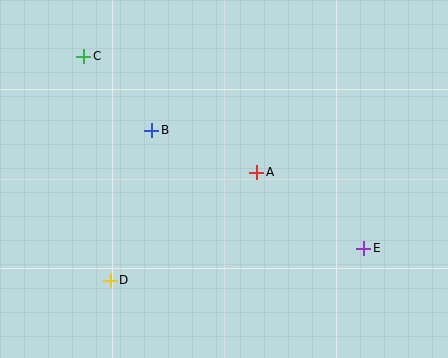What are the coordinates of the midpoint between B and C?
The midpoint between B and C is at (118, 93).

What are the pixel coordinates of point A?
Point A is at (257, 172).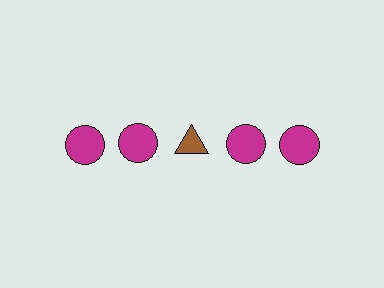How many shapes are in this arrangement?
There are 5 shapes arranged in a grid pattern.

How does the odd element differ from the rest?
It differs in both color (brown instead of magenta) and shape (triangle instead of circle).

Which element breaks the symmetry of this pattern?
The brown triangle in the top row, center column breaks the symmetry. All other shapes are magenta circles.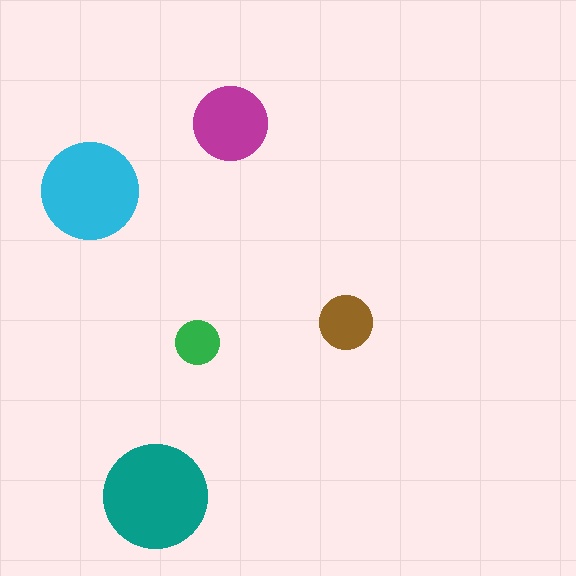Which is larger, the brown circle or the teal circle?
The teal one.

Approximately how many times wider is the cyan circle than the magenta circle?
About 1.5 times wider.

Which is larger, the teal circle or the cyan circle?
The teal one.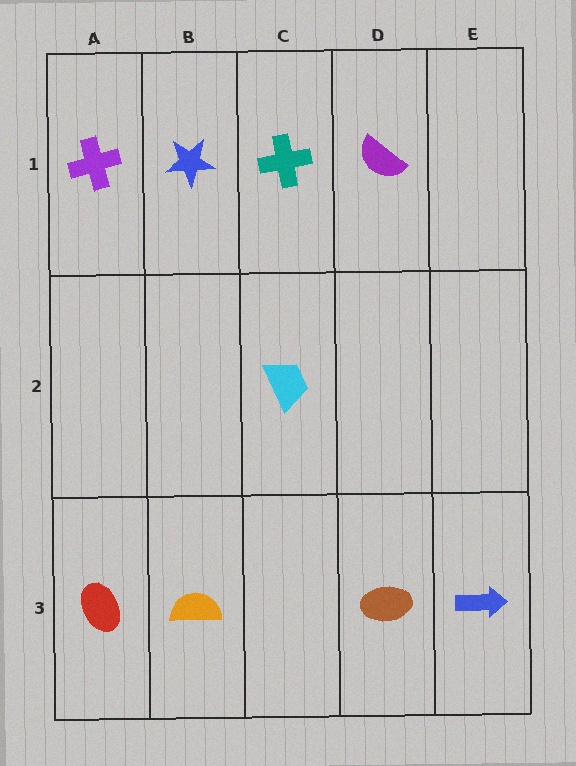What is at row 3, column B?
An orange semicircle.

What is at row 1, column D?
A purple semicircle.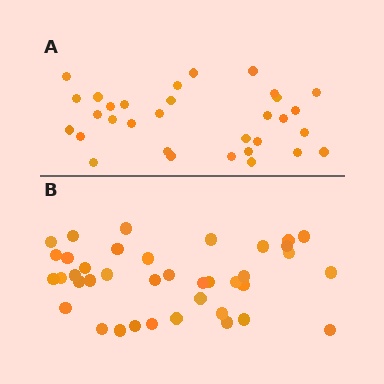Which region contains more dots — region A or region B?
Region B (the bottom region) has more dots.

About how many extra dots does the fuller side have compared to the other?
Region B has roughly 8 or so more dots than region A.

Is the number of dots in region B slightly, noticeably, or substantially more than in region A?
Region B has only slightly more — the two regions are fairly close. The ratio is roughly 1.2 to 1.